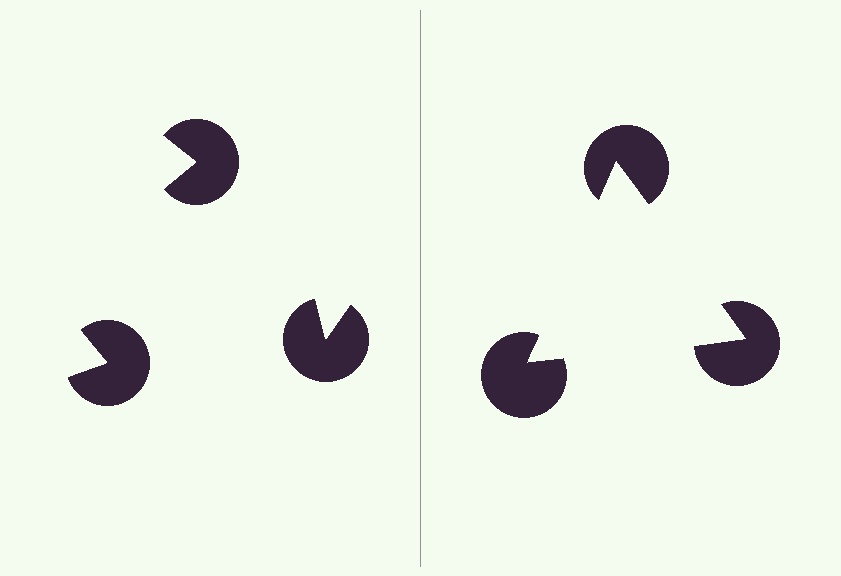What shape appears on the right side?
An illusory triangle.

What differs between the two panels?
The pac-man discs are positioned identically on both sides; only the wedge orientations differ. On the right they align to a triangle; on the left they are misaligned.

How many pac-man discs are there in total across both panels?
6 — 3 on each side.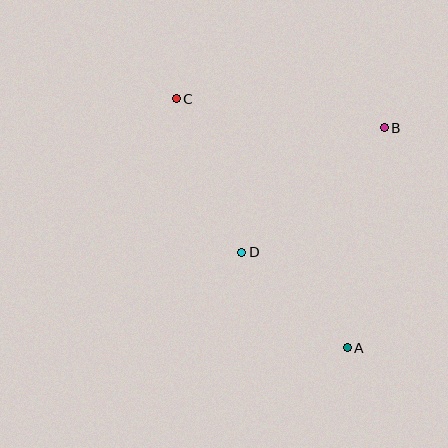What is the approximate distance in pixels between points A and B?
The distance between A and B is approximately 223 pixels.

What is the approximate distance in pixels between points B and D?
The distance between B and D is approximately 189 pixels.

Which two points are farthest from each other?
Points A and C are farthest from each other.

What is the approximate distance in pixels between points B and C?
The distance between B and C is approximately 210 pixels.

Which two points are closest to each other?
Points A and D are closest to each other.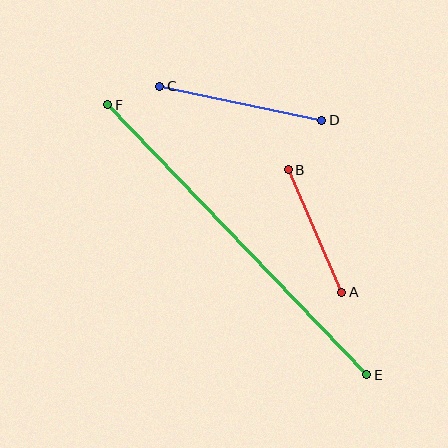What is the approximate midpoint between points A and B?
The midpoint is at approximately (315, 231) pixels.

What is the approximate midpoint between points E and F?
The midpoint is at approximately (237, 240) pixels.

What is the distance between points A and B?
The distance is approximately 134 pixels.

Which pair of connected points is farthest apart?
Points E and F are farthest apart.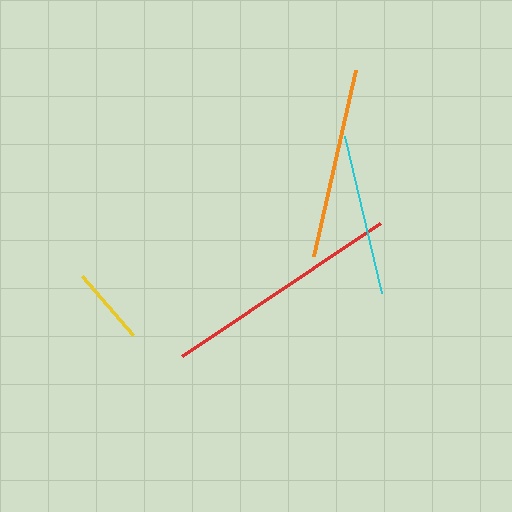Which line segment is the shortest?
The yellow line is the shortest at approximately 78 pixels.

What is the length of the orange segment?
The orange segment is approximately 190 pixels long.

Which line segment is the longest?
The red line is the longest at approximately 239 pixels.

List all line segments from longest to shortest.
From longest to shortest: red, orange, cyan, yellow.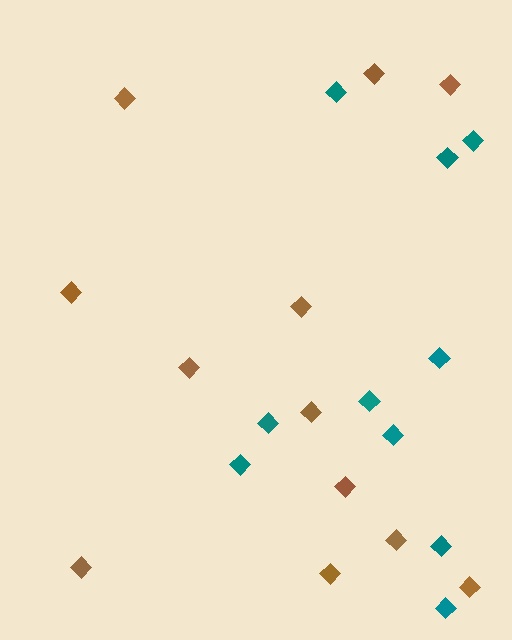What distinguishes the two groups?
There are 2 groups: one group of teal diamonds (10) and one group of brown diamonds (12).